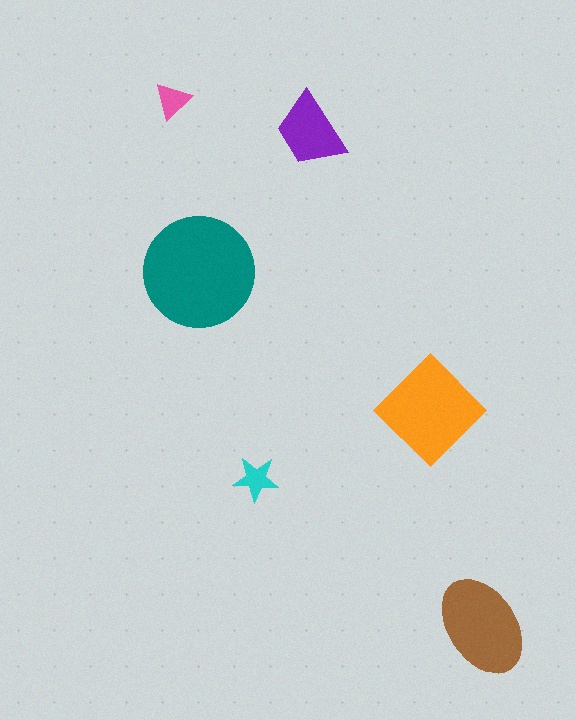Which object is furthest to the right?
The brown ellipse is rightmost.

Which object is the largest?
The teal circle.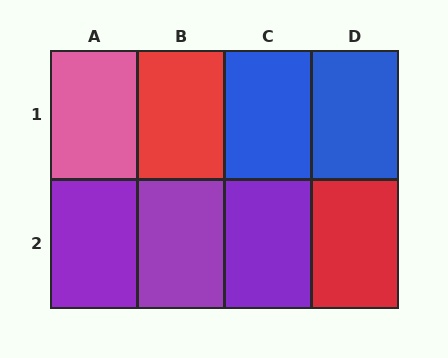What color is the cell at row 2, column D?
Red.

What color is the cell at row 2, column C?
Purple.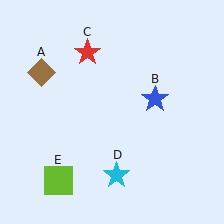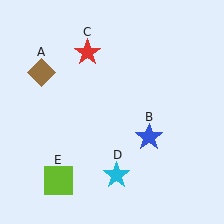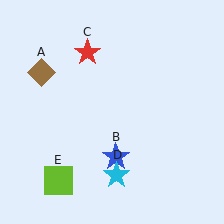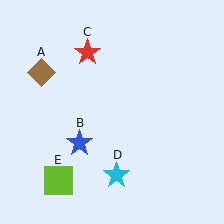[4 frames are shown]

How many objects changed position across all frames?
1 object changed position: blue star (object B).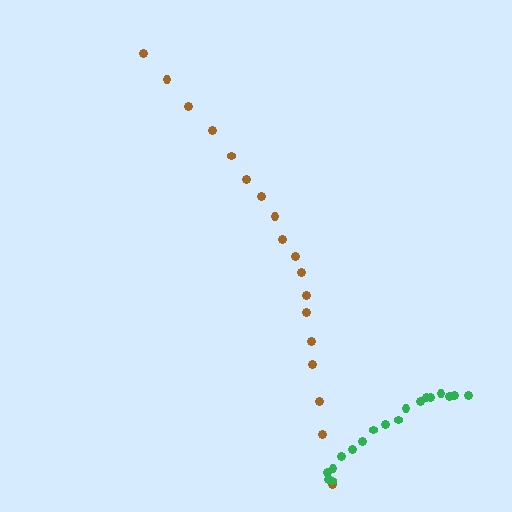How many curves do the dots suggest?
There are 2 distinct paths.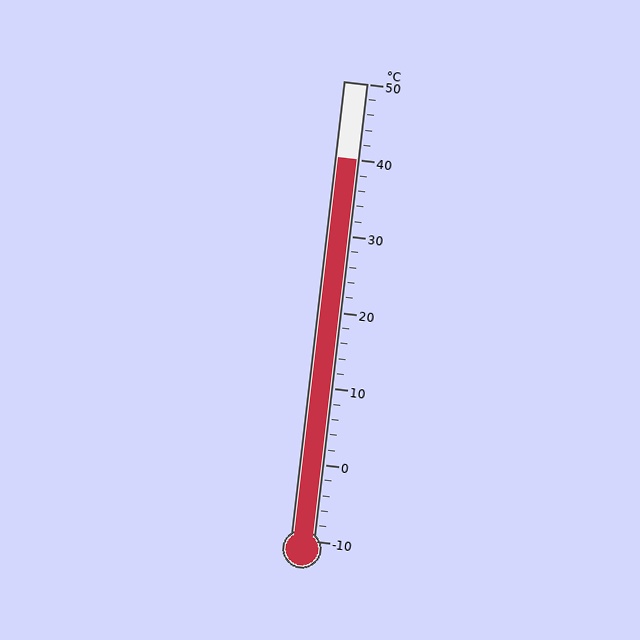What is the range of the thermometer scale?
The thermometer scale ranges from -10°C to 50°C.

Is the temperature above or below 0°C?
The temperature is above 0°C.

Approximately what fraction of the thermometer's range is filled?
The thermometer is filled to approximately 85% of its range.